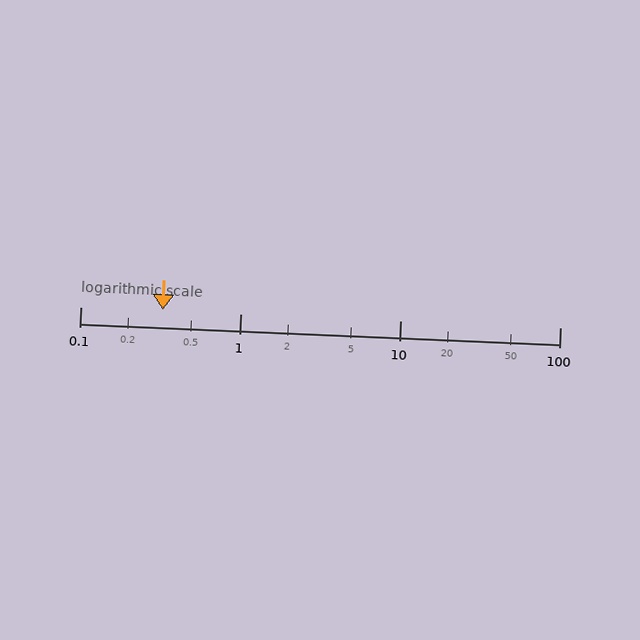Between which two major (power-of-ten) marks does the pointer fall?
The pointer is between 0.1 and 1.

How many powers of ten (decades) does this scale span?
The scale spans 3 decades, from 0.1 to 100.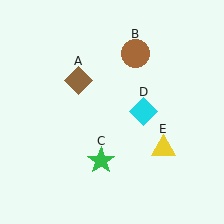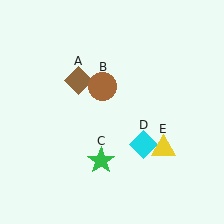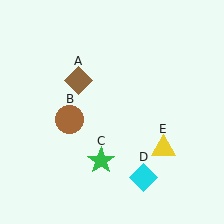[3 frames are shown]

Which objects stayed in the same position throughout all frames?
Brown diamond (object A) and green star (object C) and yellow triangle (object E) remained stationary.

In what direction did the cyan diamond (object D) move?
The cyan diamond (object D) moved down.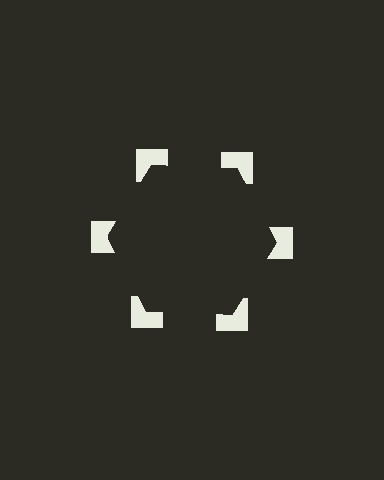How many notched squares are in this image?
There are 6 — one at each vertex of the illusory hexagon.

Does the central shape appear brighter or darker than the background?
It typically appears slightly darker than the background, even though no actual brightness change is drawn.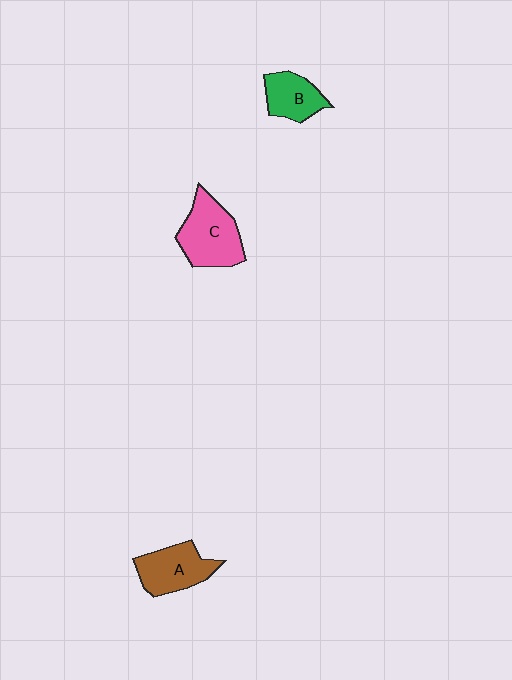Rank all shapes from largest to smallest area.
From largest to smallest: C (pink), A (brown), B (green).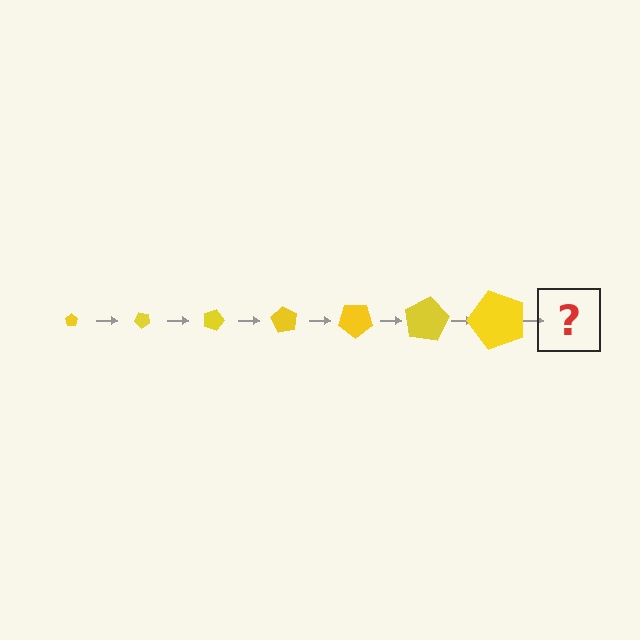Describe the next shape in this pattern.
It should be a pentagon, larger than the previous one and rotated 315 degrees from the start.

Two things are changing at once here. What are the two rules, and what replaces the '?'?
The two rules are that the pentagon grows larger each step and it rotates 45 degrees each step. The '?' should be a pentagon, larger than the previous one and rotated 315 degrees from the start.